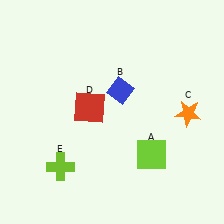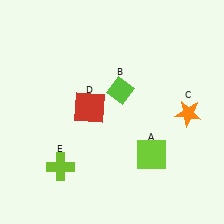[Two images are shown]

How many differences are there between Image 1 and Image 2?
There is 1 difference between the two images.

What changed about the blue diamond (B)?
In Image 1, B is blue. In Image 2, it changed to lime.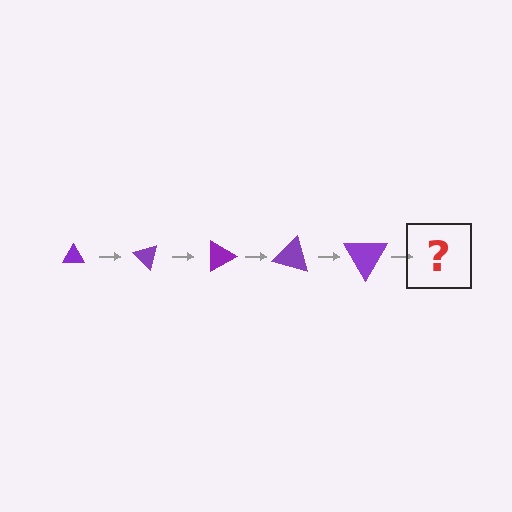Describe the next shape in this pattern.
It should be a triangle, larger than the previous one and rotated 225 degrees from the start.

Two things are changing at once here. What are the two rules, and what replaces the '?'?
The two rules are that the triangle grows larger each step and it rotates 45 degrees each step. The '?' should be a triangle, larger than the previous one and rotated 225 degrees from the start.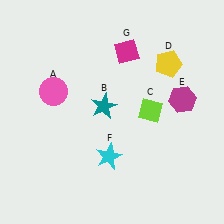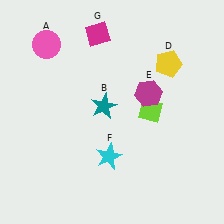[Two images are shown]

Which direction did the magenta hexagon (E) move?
The magenta hexagon (E) moved left.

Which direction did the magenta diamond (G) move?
The magenta diamond (G) moved left.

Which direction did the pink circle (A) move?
The pink circle (A) moved up.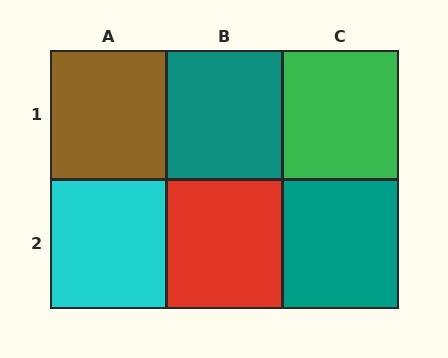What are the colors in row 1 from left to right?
Brown, teal, green.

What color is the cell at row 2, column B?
Red.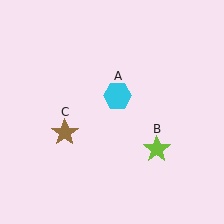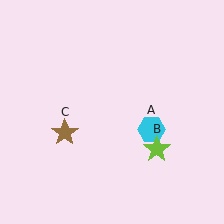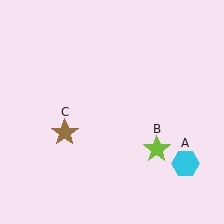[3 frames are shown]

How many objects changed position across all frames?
1 object changed position: cyan hexagon (object A).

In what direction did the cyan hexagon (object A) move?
The cyan hexagon (object A) moved down and to the right.